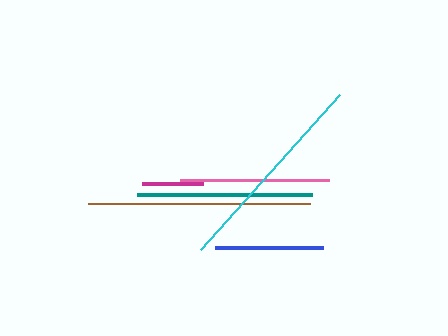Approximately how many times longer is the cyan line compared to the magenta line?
The cyan line is approximately 3.4 times the length of the magenta line.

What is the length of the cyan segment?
The cyan segment is approximately 208 pixels long.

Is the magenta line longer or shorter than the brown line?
The brown line is longer than the magenta line.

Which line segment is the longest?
The brown line is the longest at approximately 222 pixels.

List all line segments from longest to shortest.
From longest to shortest: brown, cyan, teal, pink, blue, magenta.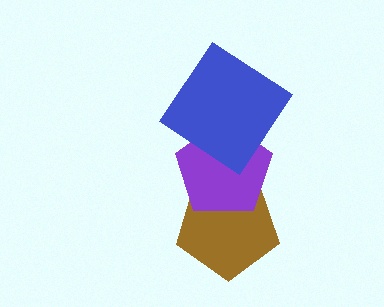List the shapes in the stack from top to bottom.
From top to bottom: the blue diamond, the purple pentagon, the brown pentagon.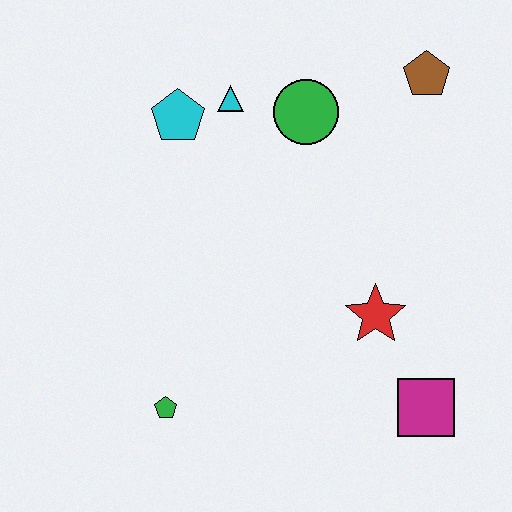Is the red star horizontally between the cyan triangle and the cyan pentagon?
No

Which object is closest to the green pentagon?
The red star is closest to the green pentagon.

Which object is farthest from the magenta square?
The cyan pentagon is farthest from the magenta square.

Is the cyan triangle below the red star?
No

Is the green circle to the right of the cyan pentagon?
Yes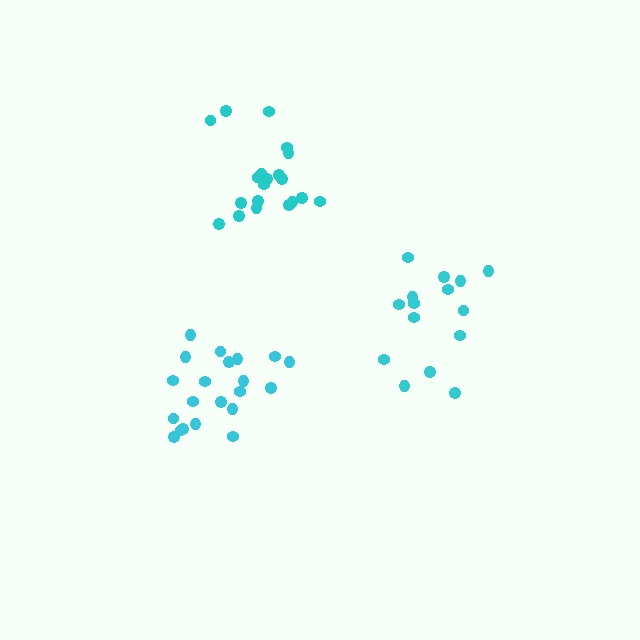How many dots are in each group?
Group 1: 15 dots, Group 2: 20 dots, Group 3: 21 dots (56 total).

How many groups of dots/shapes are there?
There are 3 groups.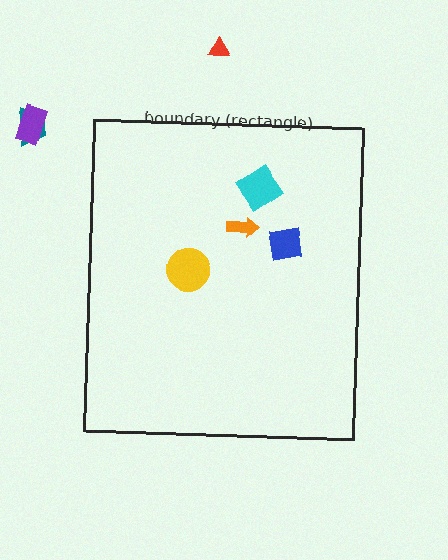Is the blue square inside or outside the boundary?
Inside.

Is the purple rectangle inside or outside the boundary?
Outside.